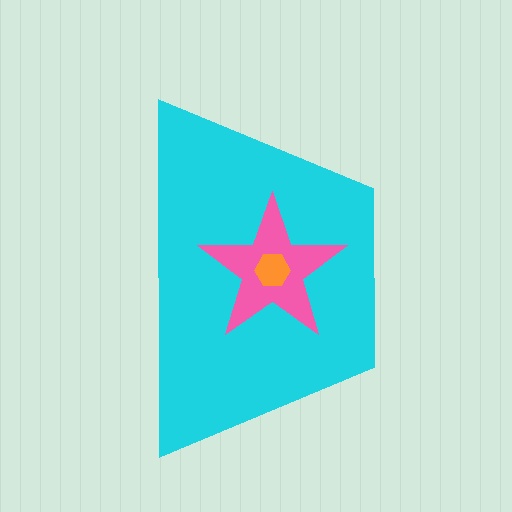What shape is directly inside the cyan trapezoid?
The pink star.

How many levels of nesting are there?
3.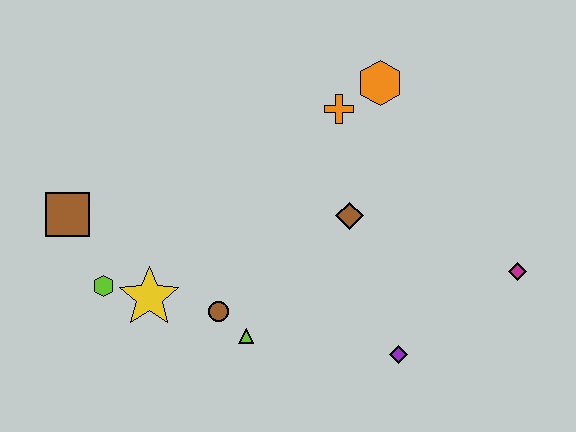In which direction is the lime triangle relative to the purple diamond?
The lime triangle is to the left of the purple diamond.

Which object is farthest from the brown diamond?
The brown square is farthest from the brown diamond.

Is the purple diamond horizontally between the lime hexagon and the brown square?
No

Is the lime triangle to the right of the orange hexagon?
No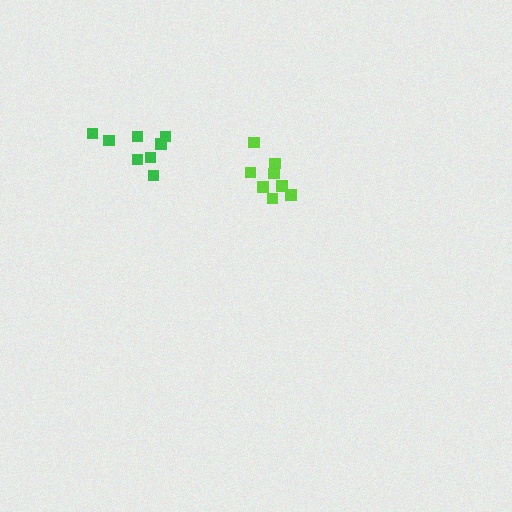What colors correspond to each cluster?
The clusters are colored: green, lime.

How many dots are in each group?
Group 1: 8 dots, Group 2: 8 dots (16 total).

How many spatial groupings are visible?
There are 2 spatial groupings.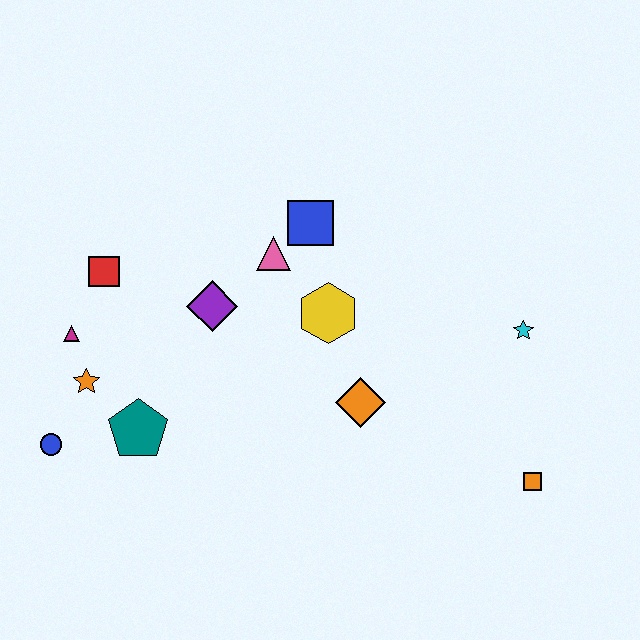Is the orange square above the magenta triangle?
No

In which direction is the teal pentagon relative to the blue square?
The teal pentagon is below the blue square.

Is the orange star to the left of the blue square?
Yes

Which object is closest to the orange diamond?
The yellow hexagon is closest to the orange diamond.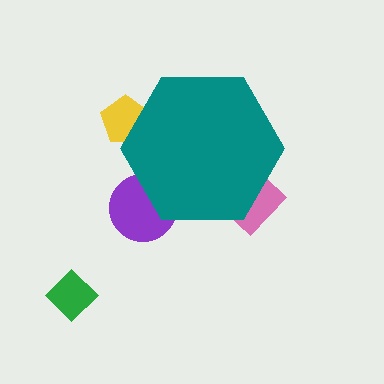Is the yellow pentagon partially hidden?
Yes, the yellow pentagon is partially hidden behind the teal hexagon.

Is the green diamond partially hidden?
No, the green diamond is fully visible.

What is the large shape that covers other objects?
A teal hexagon.